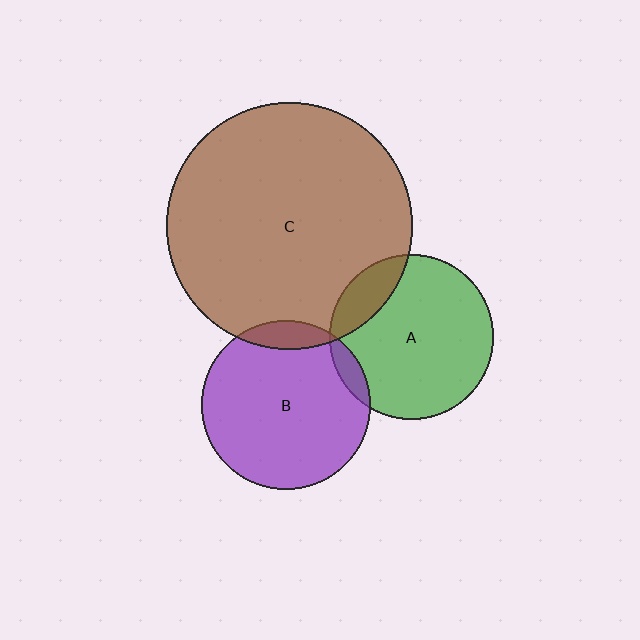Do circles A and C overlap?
Yes.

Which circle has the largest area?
Circle C (brown).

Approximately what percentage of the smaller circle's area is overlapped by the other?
Approximately 15%.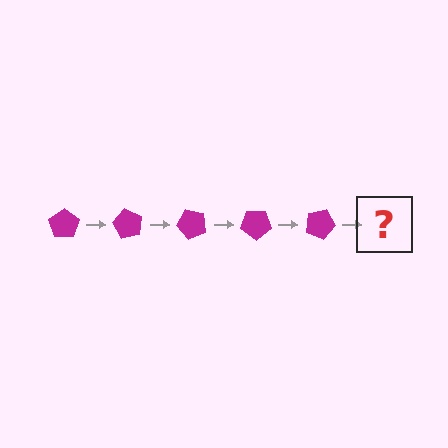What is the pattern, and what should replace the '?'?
The pattern is that the pentagon rotates 60 degrees each step. The '?' should be a magenta pentagon rotated 300 degrees.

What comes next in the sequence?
The next element should be a magenta pentagon rotated 300 degrees.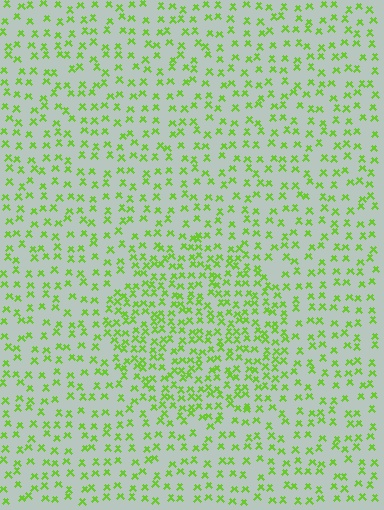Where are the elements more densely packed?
The elements are more densely packed inside the circle boundary.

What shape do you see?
I see a circle.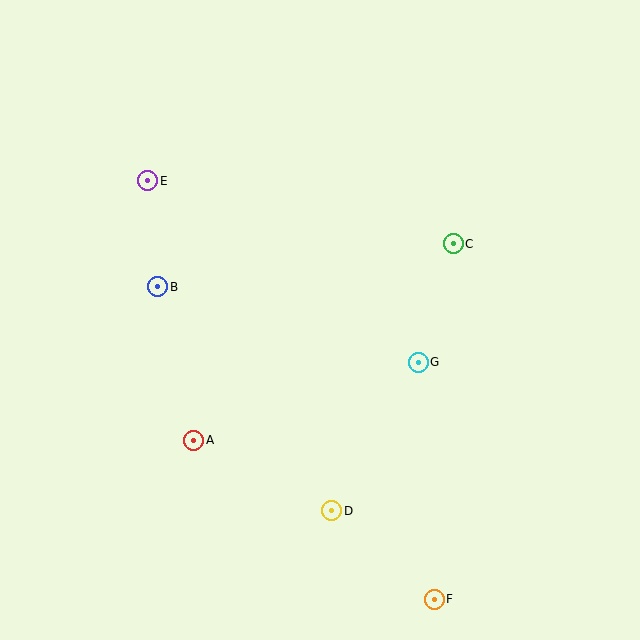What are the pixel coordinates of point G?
Point G is at (418, 362).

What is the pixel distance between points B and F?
The distance between B and F is 418 pixels.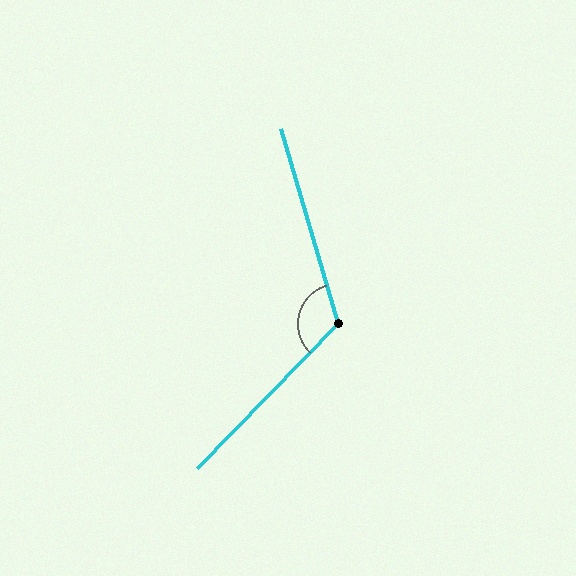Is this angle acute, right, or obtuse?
It is obtuse.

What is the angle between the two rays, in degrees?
Approximately 120 degrees.